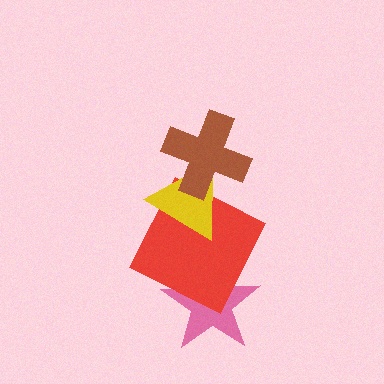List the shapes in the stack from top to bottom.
From top to bottom: the brown cross, the yellow triangle, the red square, the pink star.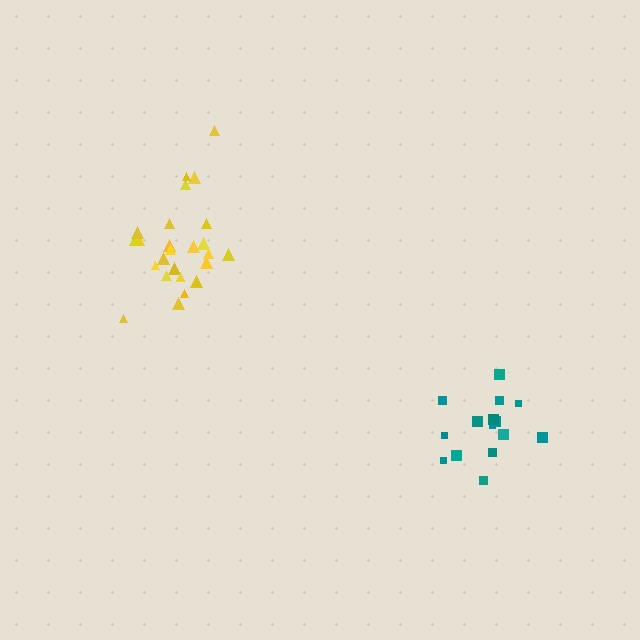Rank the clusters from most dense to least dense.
yellow, teal.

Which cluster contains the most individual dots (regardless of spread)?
Yellow (26).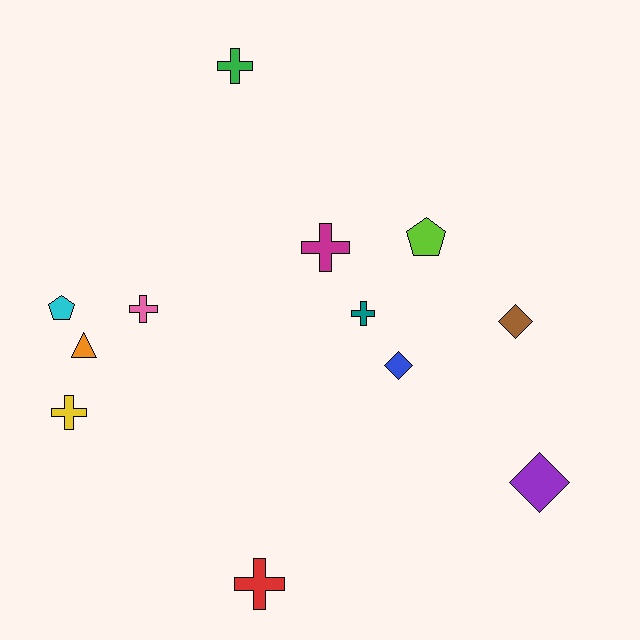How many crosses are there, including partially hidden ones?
There are 6 crosses.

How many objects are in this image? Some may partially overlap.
There are 12 objects.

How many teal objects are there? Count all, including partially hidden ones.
There is 1 teal object.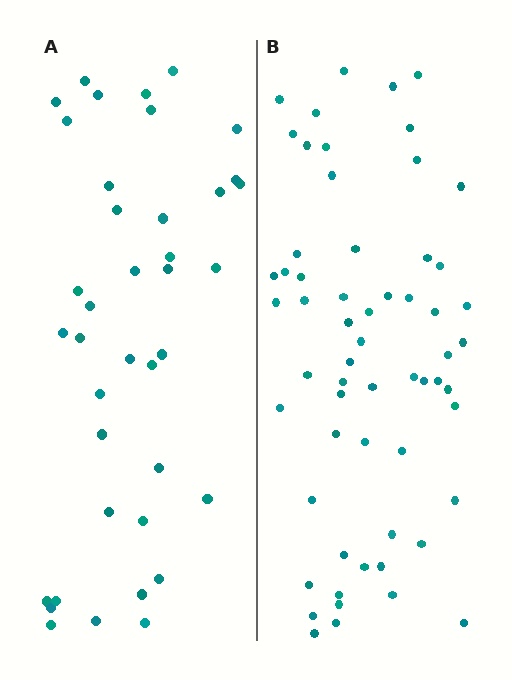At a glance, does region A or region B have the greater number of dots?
Region B (the right region) has more dots.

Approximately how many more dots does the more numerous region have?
Region B has approximately 20 more dots than region A.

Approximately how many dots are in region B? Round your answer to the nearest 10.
About 60 dots.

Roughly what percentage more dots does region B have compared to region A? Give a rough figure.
About 55% more.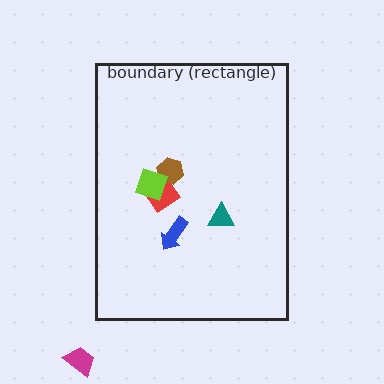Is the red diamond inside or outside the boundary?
Inside.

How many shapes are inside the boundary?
5 inside, 1 outside.